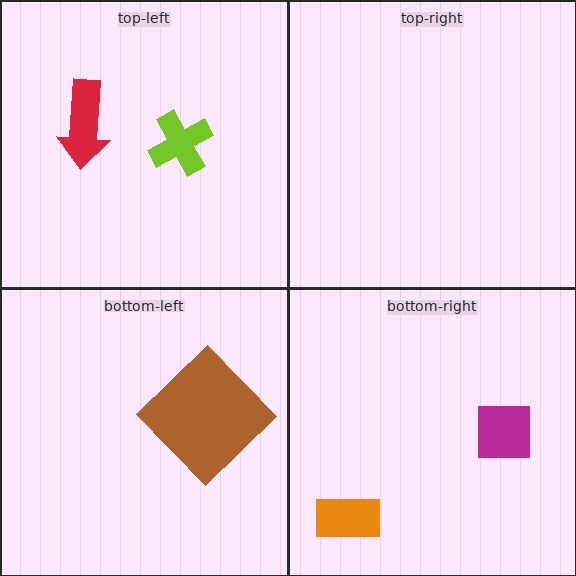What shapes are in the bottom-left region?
The brown diamond.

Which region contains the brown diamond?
The bottom-left region.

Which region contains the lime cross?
The top-left region.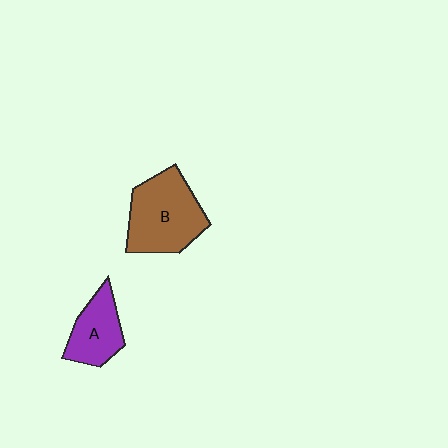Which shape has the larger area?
Shape B (brown).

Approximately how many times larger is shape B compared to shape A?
Approximately 1.6 times.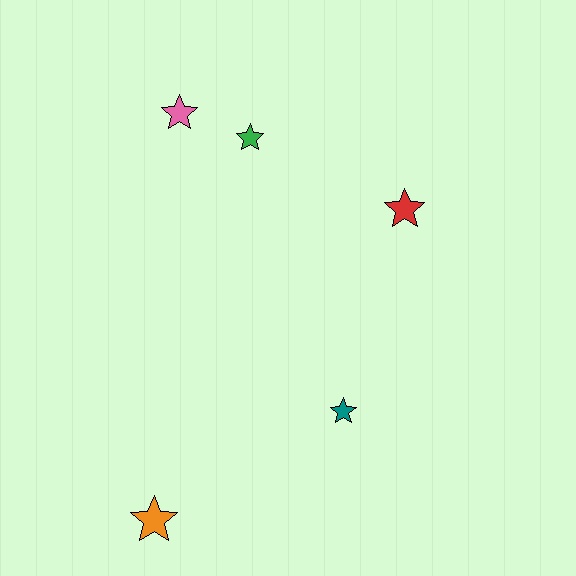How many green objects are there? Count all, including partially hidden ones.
There is 1 green object.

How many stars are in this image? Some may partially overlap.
There are 5 stars.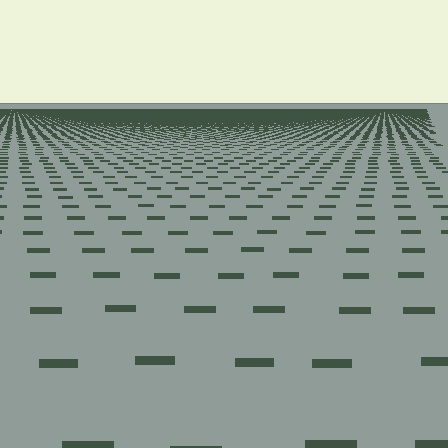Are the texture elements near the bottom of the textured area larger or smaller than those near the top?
Larger. Near the bottom, elements are closer to the viewer and appear at a bigger on-screen size.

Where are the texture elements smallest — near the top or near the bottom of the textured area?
Near the top.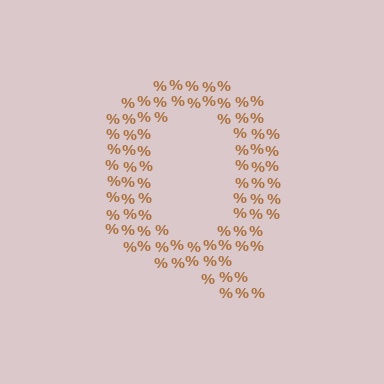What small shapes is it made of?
It is made of small percent signs.